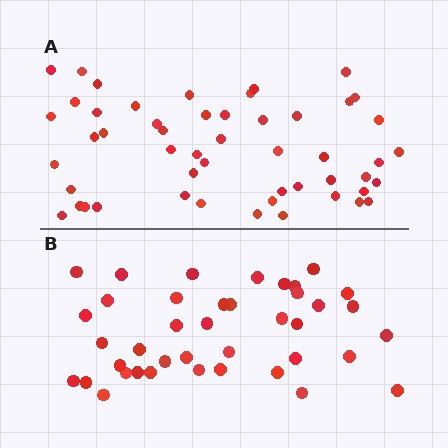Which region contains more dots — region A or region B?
Region A (the top region) has more dots.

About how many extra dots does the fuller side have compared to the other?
Region A has roughly 12 or so more dots than region B.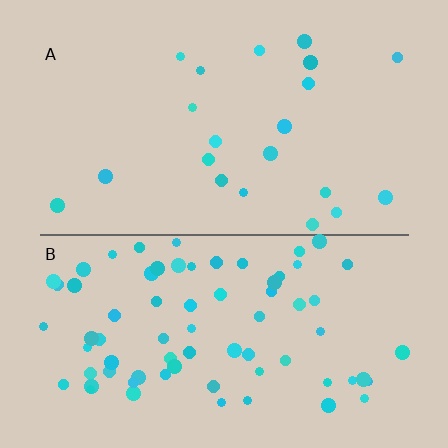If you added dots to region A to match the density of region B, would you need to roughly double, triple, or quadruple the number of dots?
Approximately triple.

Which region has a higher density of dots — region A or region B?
B (the bottom).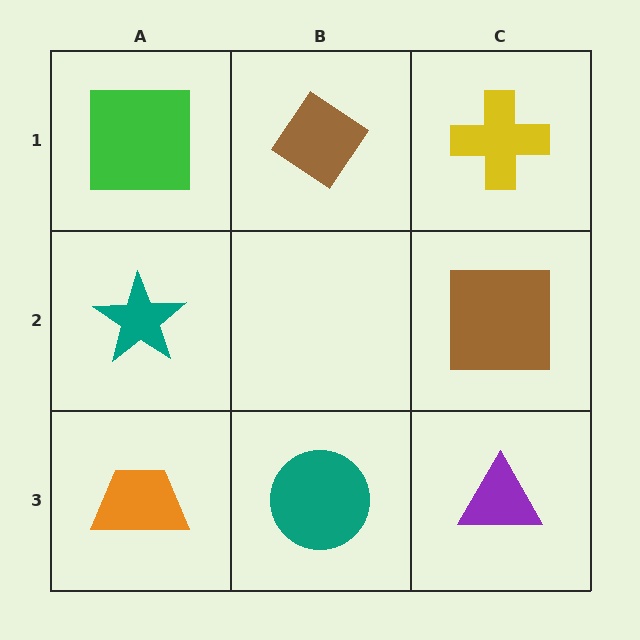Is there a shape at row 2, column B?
No, that cell is empty.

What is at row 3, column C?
A purple triangle.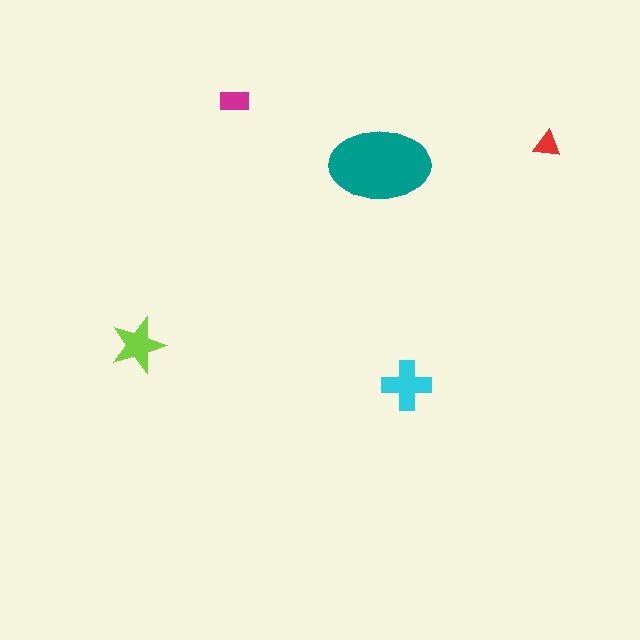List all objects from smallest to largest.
The red triangle, the magenta rectangle, the lime star, the cyan cross, the teal ellipse.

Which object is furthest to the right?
The red triangle is rightmost.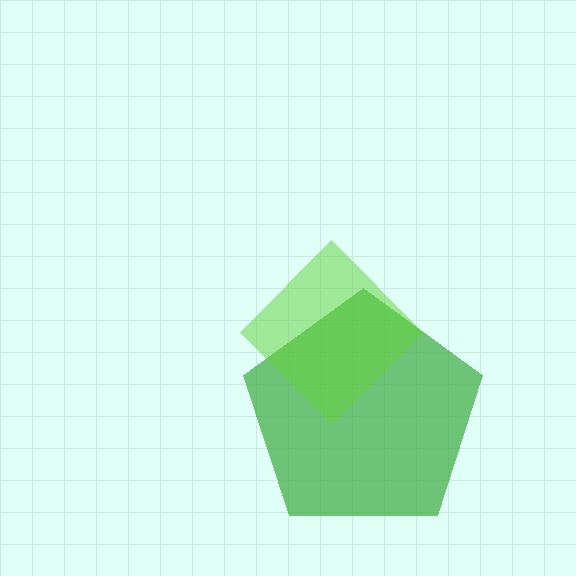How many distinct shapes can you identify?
There are 2 distinct shapes: a green pentagon, a lime diamond.